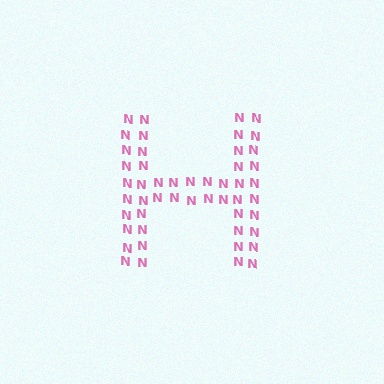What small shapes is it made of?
It is made of small letter N's.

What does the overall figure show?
The overall figure shows the letter H.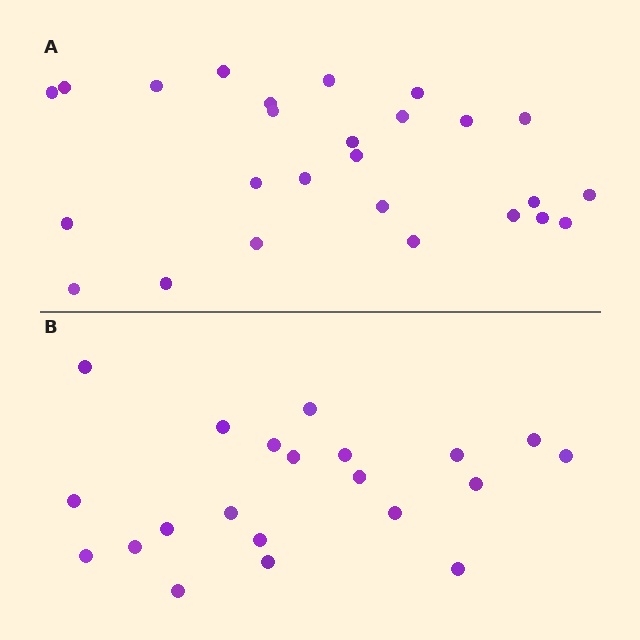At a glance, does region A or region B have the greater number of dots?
Region A (the top region) has more dots.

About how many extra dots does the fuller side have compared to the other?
Region A has about 5 more dots than region B.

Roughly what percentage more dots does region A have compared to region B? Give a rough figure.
About 25% more.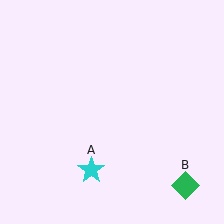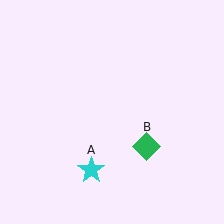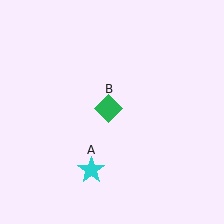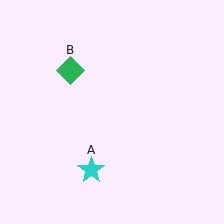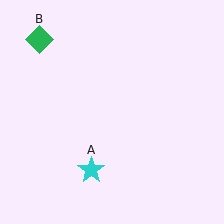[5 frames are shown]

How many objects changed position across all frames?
1 object changed position: green diamond (object B).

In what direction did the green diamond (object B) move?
The green diamond (object B) moved up and to the left.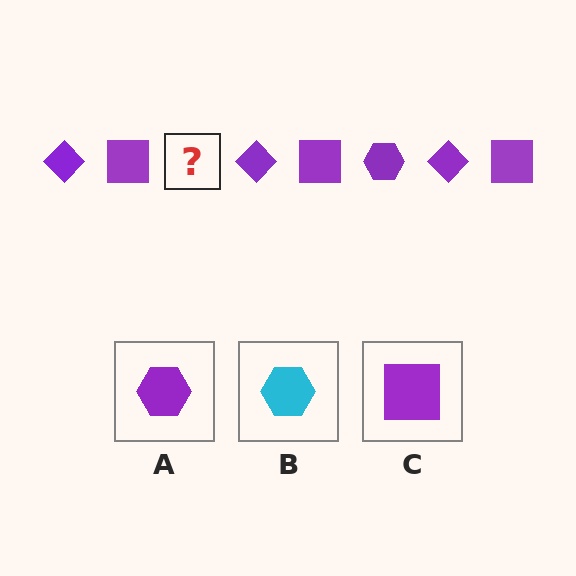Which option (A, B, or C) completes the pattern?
A.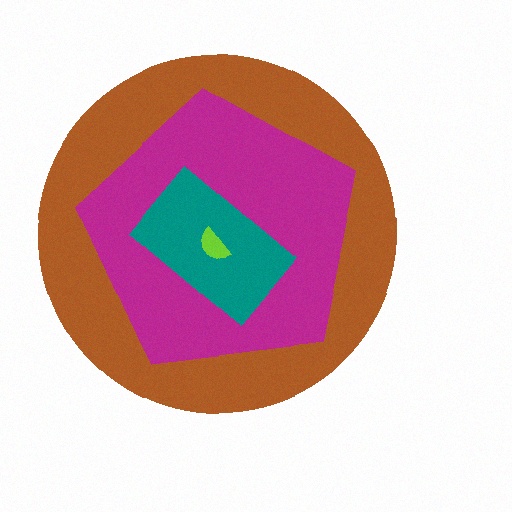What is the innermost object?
The lime semicircle.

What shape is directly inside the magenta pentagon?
The teal rectangle.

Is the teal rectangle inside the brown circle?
Yes.